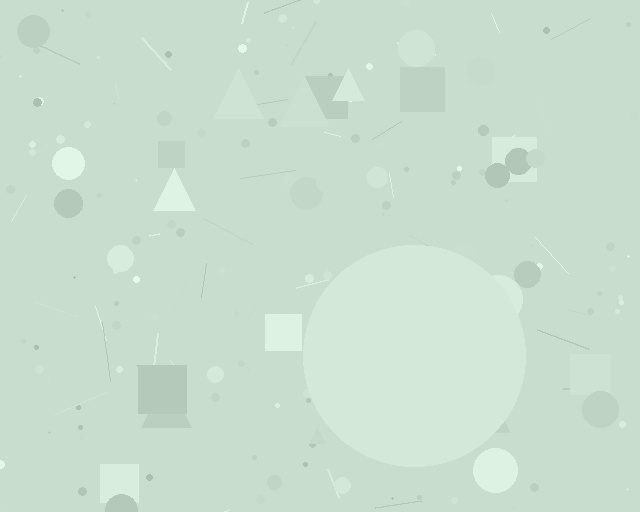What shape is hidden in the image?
A circle is hidden in the image.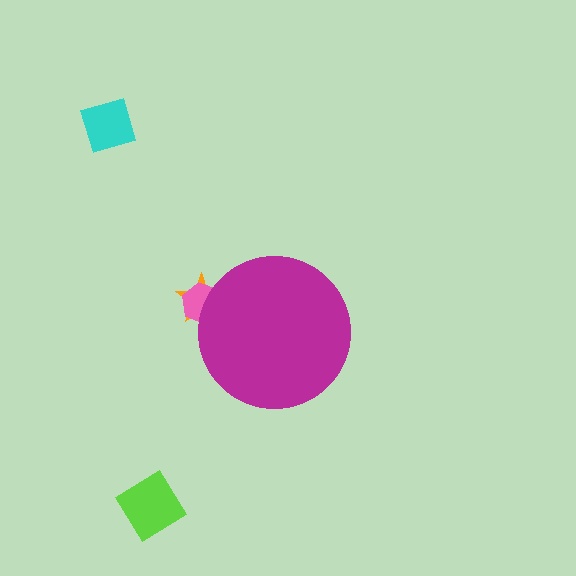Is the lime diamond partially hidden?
No, the lime diamond is fully visible.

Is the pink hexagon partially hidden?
Yes, the pink hexagon is partially hidden behind the magenta circle.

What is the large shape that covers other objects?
A magenta circle.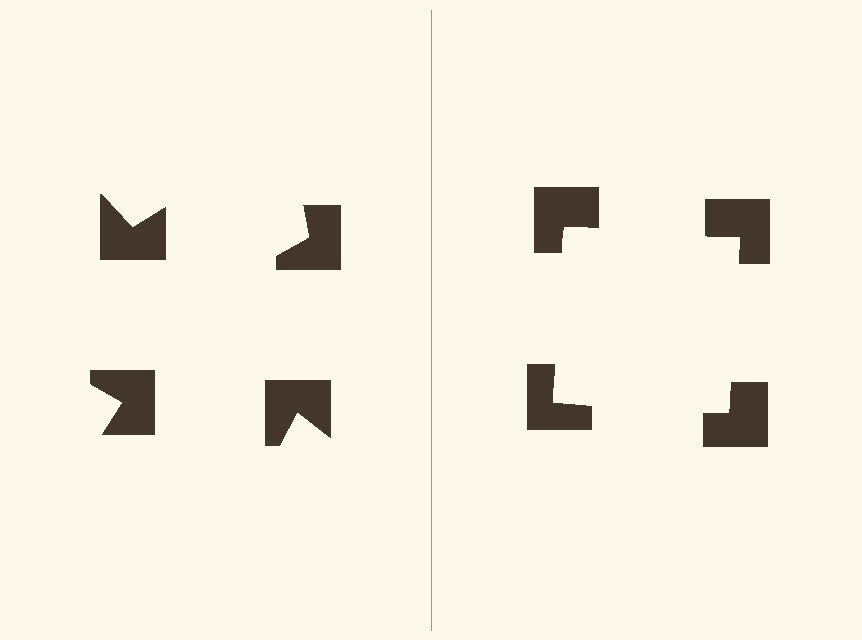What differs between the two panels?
The notched squares are positioned identically on both sides; only the wedge orientations differ. On the right they align to a square; on the left they are misaligned.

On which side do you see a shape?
An illusory square appears on the right side. On the left side the wedge cuts are rotated, so no coherent shape forms.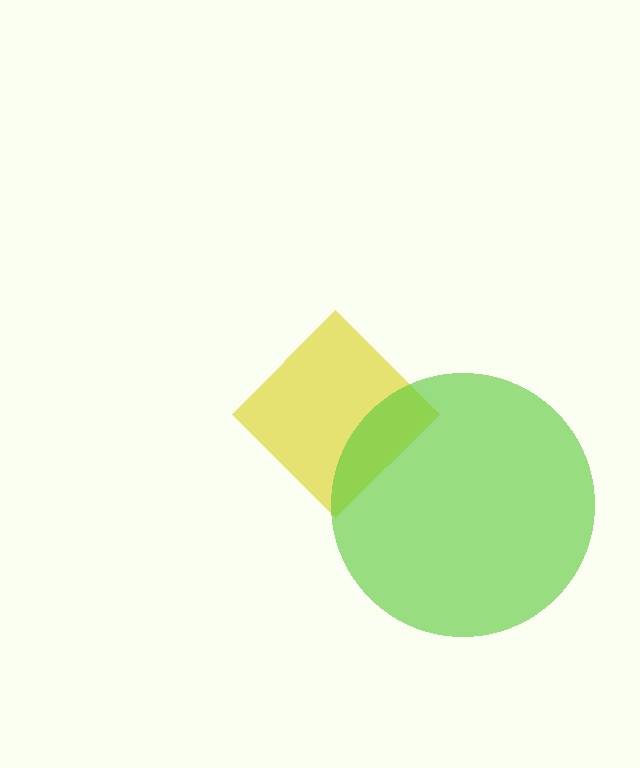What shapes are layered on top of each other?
The layered shapes are: a yellow diamond, a lime circle.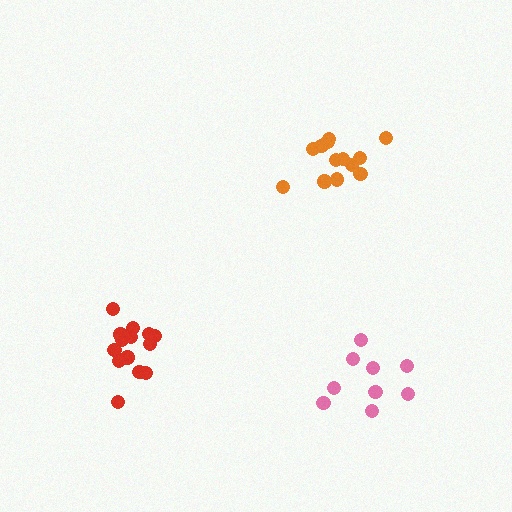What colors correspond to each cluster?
The clusters are colored: red, pink, orange.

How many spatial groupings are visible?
There are 3 spatial groupings.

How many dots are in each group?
Group 1: 15 dots, Group 2: 9 dots, Group 3: 13 dots (37 total).